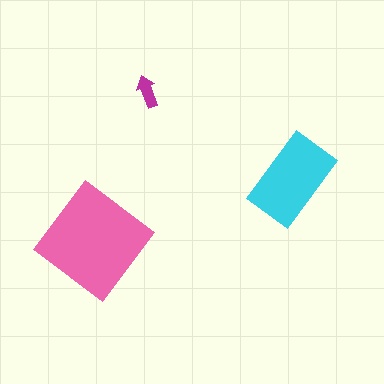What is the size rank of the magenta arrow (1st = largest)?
3rd.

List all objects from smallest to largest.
The magenta arrow, the cyan rectangle, the pink diamond.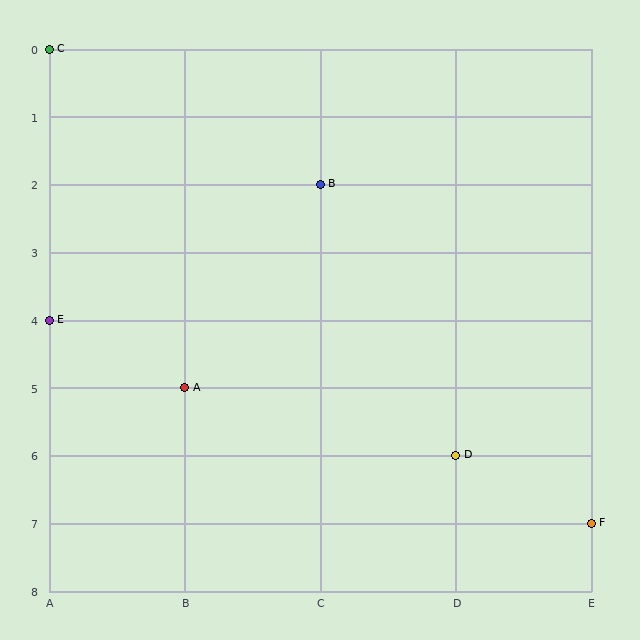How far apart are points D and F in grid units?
Points D and F are 1 column and 1 row apart (about 1.4 grid units diagonally).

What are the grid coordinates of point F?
Point F is at grid coordinates (E, 7).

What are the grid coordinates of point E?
Point E is at grid coordinates (A, 4).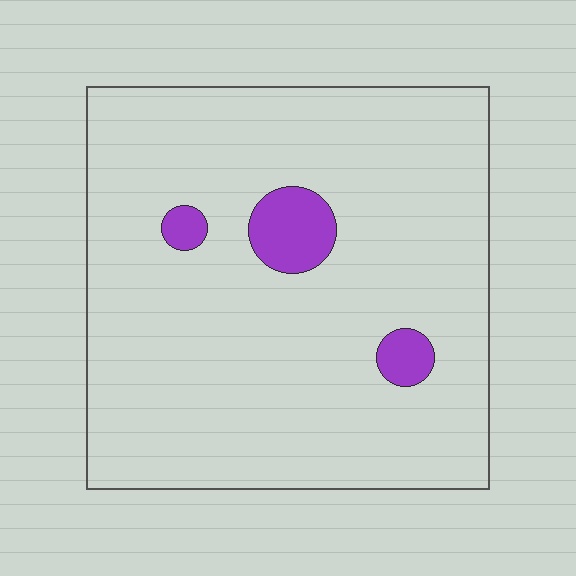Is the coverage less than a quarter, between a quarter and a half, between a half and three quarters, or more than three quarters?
Less than a quarter.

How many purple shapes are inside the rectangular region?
3.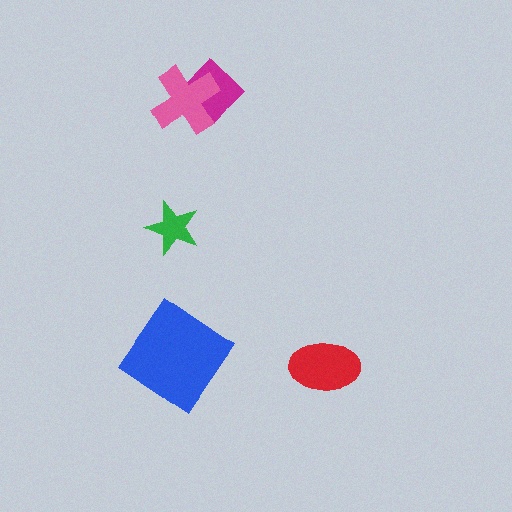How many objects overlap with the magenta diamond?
1 object overlaps with the magenta diamond.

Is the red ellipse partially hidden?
No, no other shape covers it.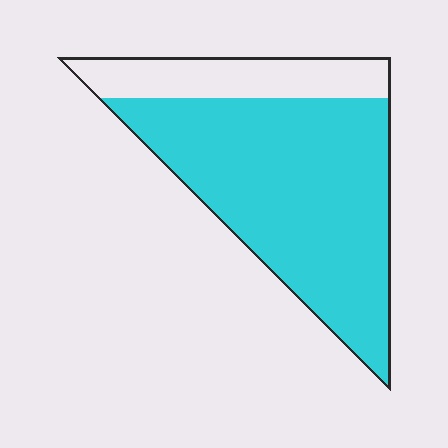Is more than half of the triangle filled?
Yes.